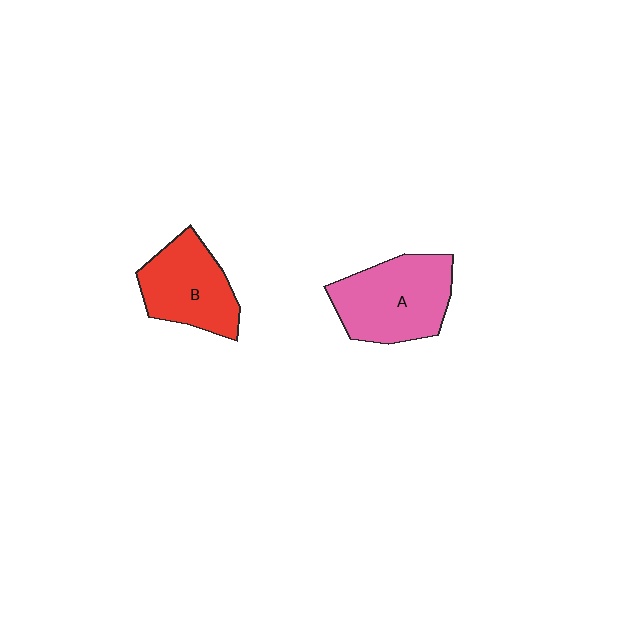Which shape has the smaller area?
Shape B (red).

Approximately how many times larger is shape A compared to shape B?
Approximately 1.2 times.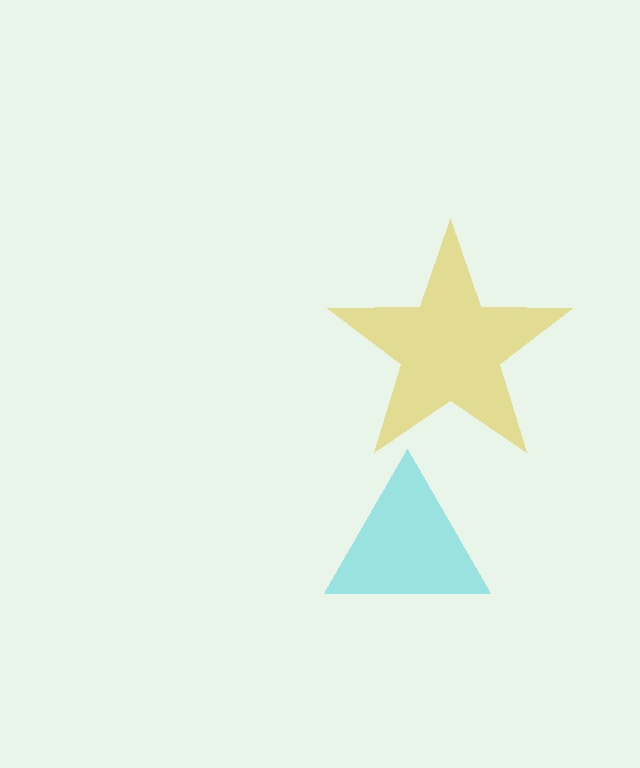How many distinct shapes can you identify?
There are 2 distinct shapes: a yellow star, a cyan triangle.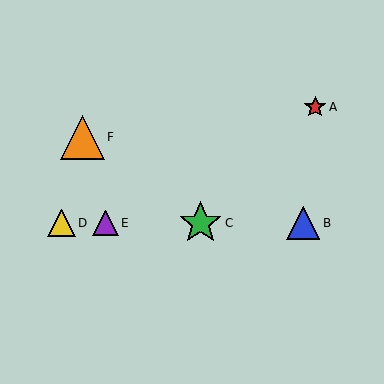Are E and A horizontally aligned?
No, E is at y≈223 and A is at y≈107.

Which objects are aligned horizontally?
Objects B, C, D, E are aligned horizontally.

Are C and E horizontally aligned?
Yes, both are at y≈223.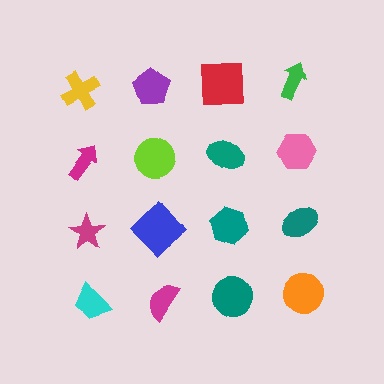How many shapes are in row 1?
4 shapes.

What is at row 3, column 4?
A teal ellipse.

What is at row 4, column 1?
A cyan trapezoid.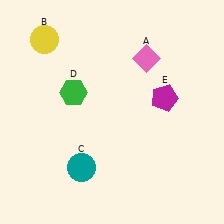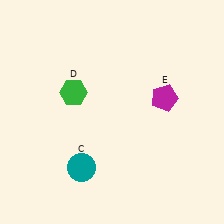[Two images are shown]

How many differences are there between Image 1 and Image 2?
There are 2 differences between the two images.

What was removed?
The pink diamond (A), the yellow circle (B) were removed in Image 2.